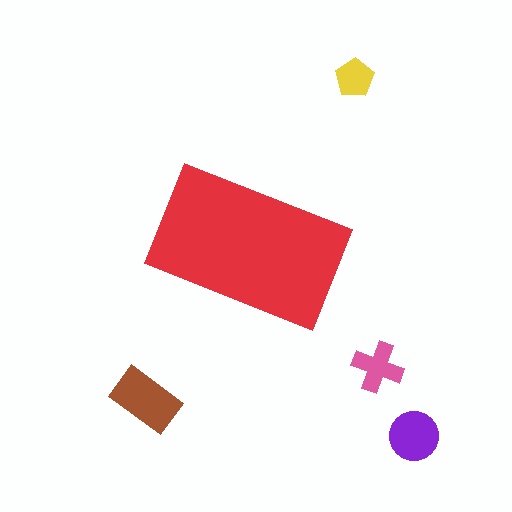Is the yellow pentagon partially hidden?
No, the yellow pentagon is fully visible.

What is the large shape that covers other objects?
A red rectangle.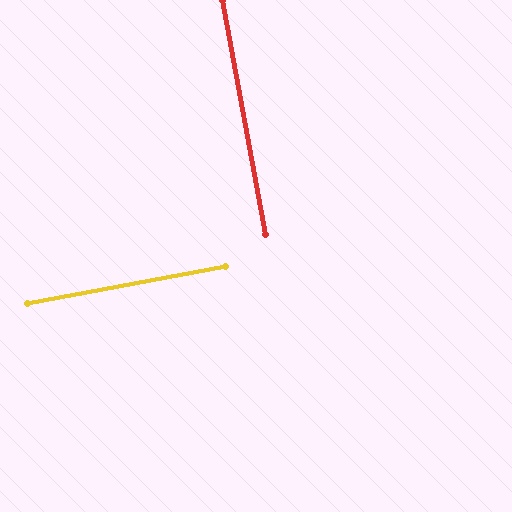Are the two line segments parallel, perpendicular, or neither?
Perpendicular — they meet at approximately 90°.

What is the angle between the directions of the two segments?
Approximately 90 degrees.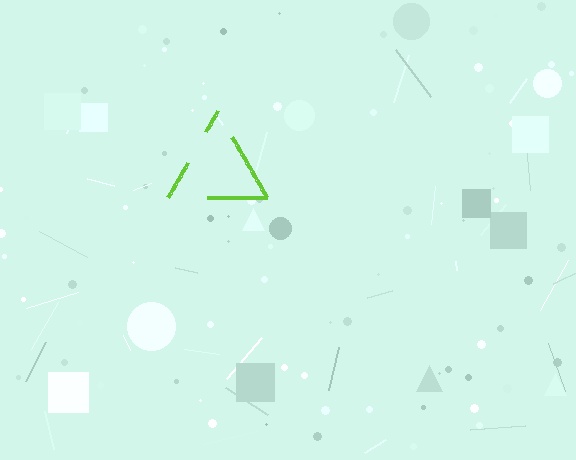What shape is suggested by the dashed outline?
The dashed outline suggests a triangle.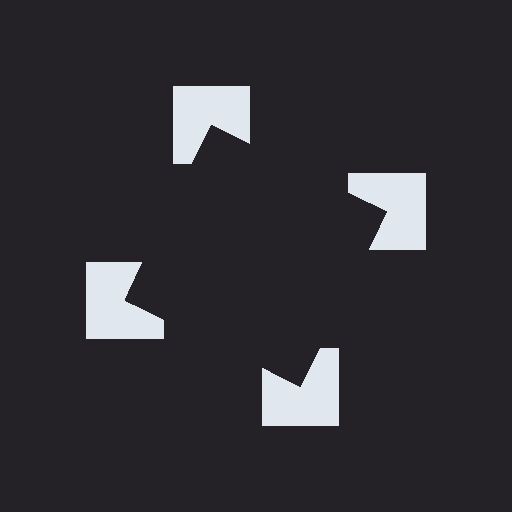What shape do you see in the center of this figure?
An illusory square — its edges are inferred from the aligned wedge cuts in the notched squares, not physically drawn.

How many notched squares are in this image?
There are 4 — one at each vertex of the illusory square.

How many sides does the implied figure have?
4 sides.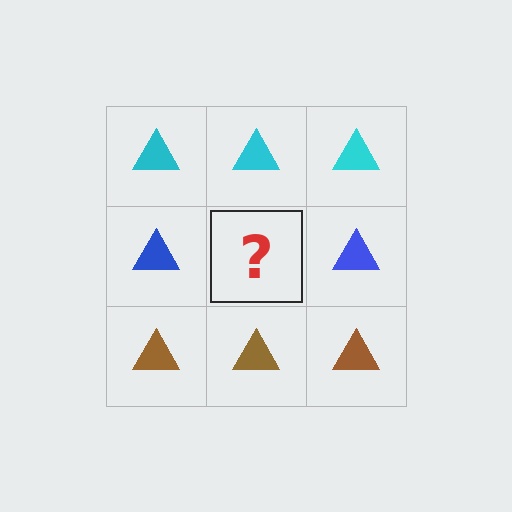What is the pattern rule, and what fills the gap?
The rule is that each row has a consistent color. The gap should be filled with a blue triangle.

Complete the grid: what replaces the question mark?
The question mark should be replaced with a blue triangle.